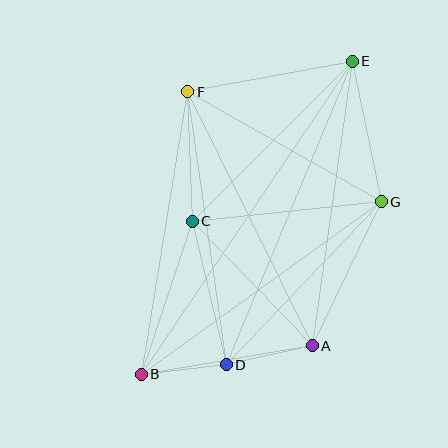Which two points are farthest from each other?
Points B and E are farthest from each other.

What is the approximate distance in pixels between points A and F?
The distance between A and F is approximately 283 pixels.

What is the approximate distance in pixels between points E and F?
The distance between E and F is approximately 167 pixels.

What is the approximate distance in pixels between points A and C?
The distance between A and C is approximately 173 pixels.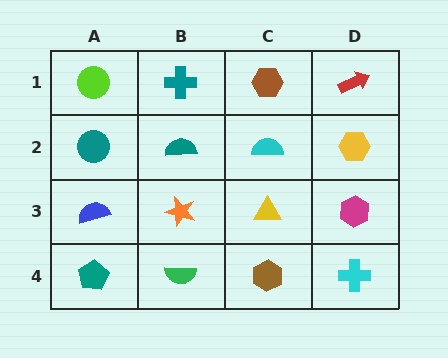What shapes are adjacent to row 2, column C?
A brown hexagon (row 1, column C), a yellow triangle (row 3, column C), a teal semicircle (row 2, column B), a yellow hexagon (row 2, column D).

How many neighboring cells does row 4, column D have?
2.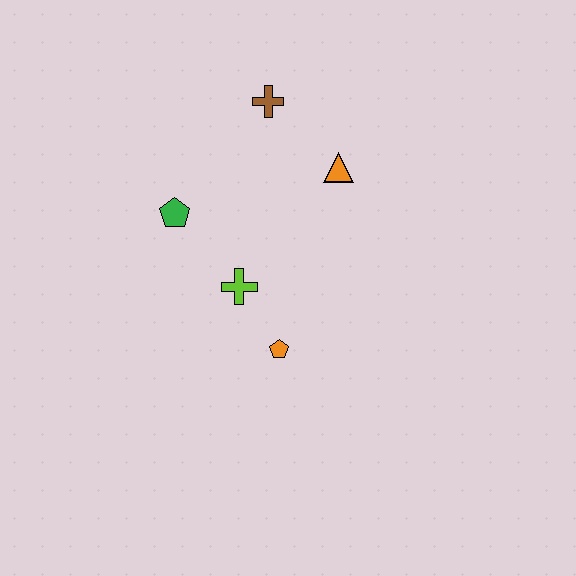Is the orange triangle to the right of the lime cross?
Yes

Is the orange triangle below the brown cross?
Yes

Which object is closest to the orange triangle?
The brown cross is closest to the orange triangle.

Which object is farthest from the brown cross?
The orange pentagon is farthest from the brown cross.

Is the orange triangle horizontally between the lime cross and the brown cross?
No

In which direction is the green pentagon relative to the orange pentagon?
The green pentagon is above the orange pentagon.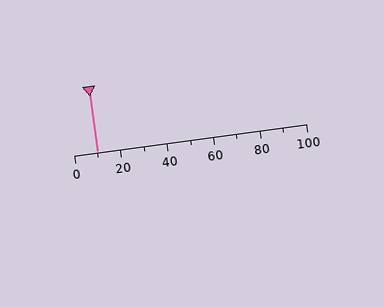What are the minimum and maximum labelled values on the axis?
The axis runs from 0 to 100.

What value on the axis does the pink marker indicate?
The marker indicates approximately 10.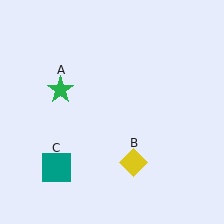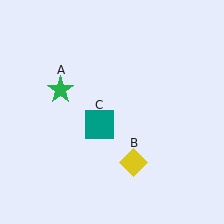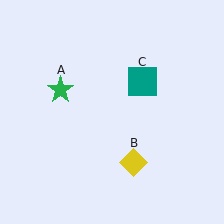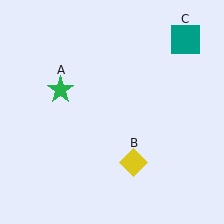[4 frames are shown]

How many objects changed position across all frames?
1 object changed position: teal square (object C).